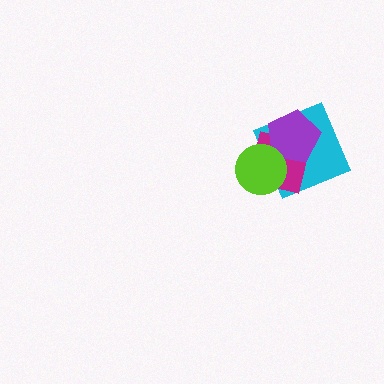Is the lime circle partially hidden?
No, no other shape covers it.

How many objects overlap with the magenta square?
3 objects overlap with the magenta square.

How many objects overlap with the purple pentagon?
3 objects overlap with the purple pentagon.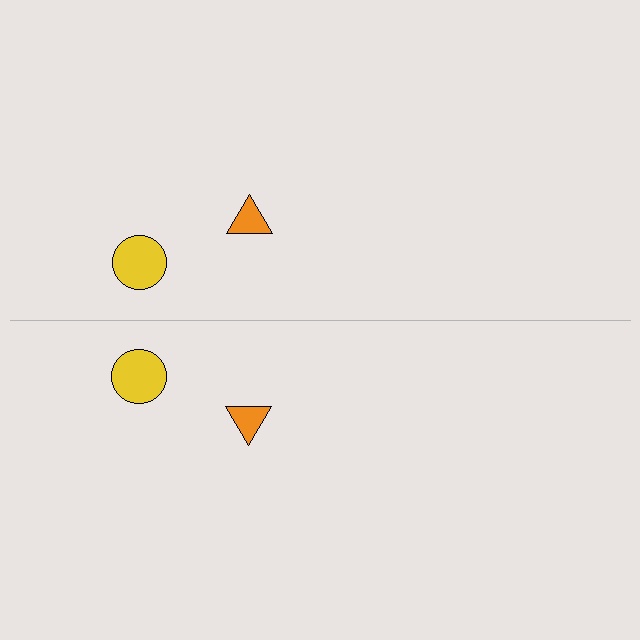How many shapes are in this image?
There are 4 shapes in this image.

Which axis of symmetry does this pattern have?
The pattern has a horizontal axis of symmetry running through the center of the image.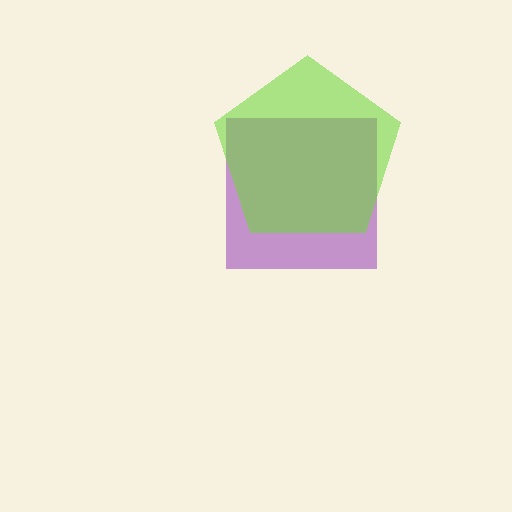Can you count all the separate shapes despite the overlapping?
Yes, there are 2 separate shapes.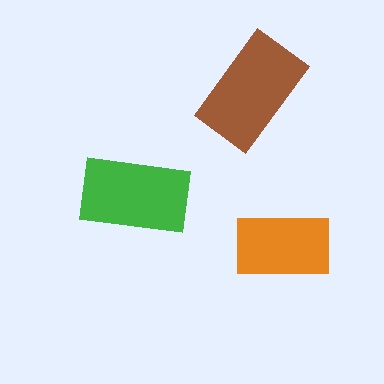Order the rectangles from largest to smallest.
the brown one, the green one, the orange one.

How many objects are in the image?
There are 3 objects in the image.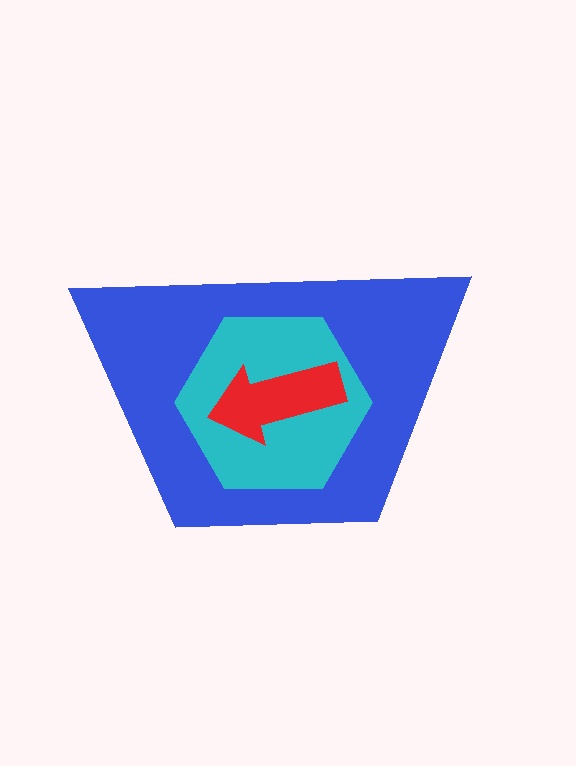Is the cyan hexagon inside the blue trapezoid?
Yes.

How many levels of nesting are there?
3.